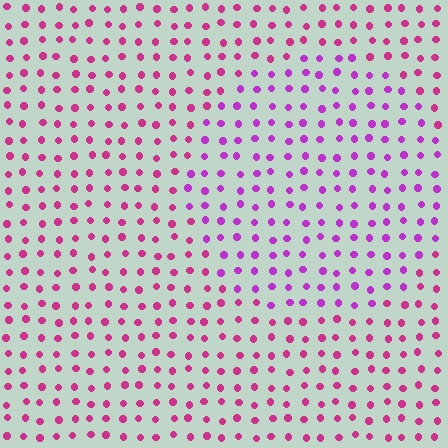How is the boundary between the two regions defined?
The boundary is defined purely by a slight shift in hue (about 31 degrees). Spacing, size, and orientation are identical on both sides.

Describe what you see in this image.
The image is filled with small magenta elements in a uniform arrangement. A circle-shaped region is visible where the elements are tinted to a slightly different hue, forming a subtle color boundary.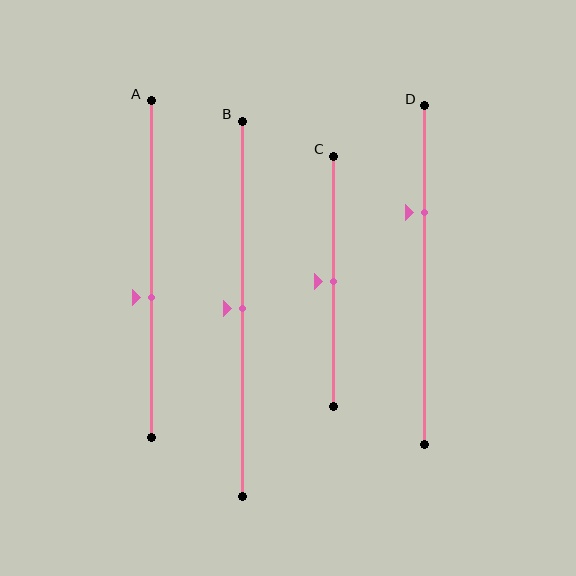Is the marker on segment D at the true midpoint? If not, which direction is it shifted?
No, the marker on segment D is shifted upward by about 18% of the segment length.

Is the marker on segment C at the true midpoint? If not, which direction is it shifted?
Yes, the marker on segment C is at the true midpoint.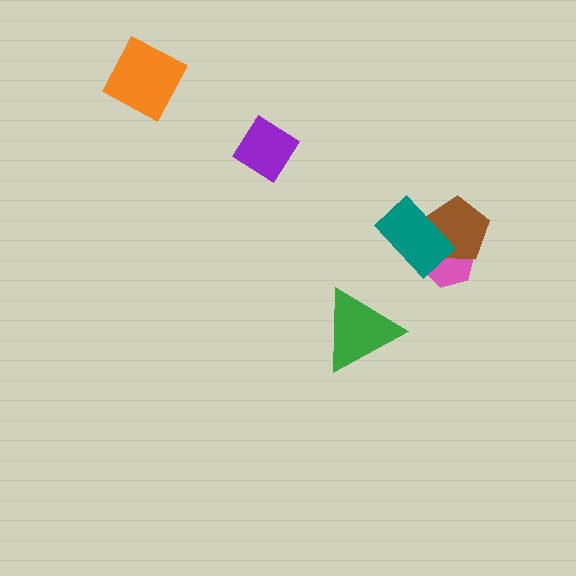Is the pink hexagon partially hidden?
Yes, it is partially covered by another shape.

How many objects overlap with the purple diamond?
0 objects overlap with the purple diamond.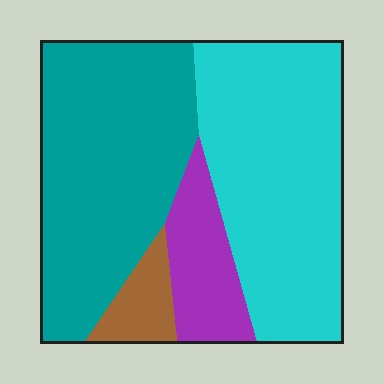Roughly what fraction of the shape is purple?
Purple covers around 10% of the shape.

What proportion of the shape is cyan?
Cyan covers around 40% of the shape.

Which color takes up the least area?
Brown, at roughly 5%.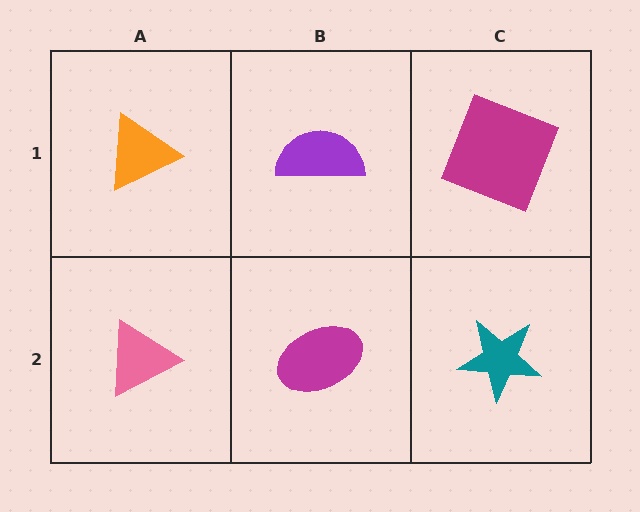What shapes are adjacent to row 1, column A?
A pink triangle (row 2, column A), a purple semicircle (row 1, column B).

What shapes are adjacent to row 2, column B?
A purple semicircle (row 1, column B), a pink triangle (row 2, column A), a teal star (row 2, column C).